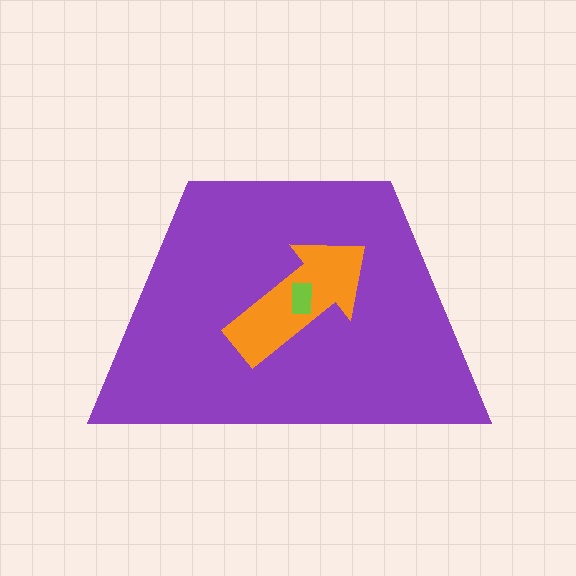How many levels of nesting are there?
3.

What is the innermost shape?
The lime rectangle.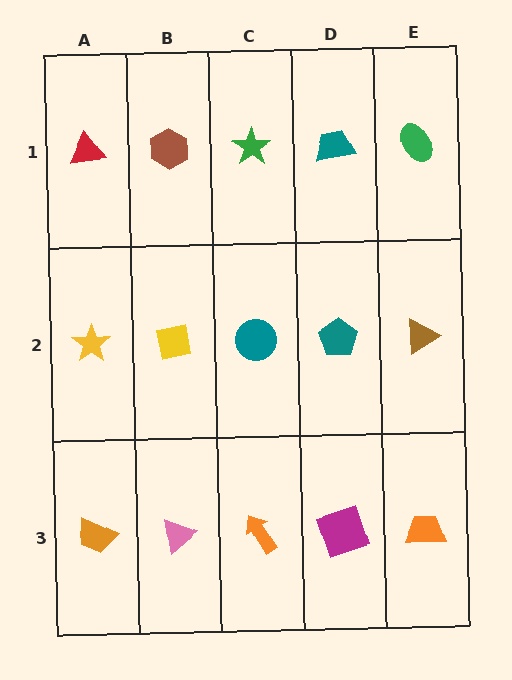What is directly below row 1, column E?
A brown triangle.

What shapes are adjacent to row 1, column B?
A yellow square (row 2, column B), a red triangle (row 1, column A), a green star (row 1, column C).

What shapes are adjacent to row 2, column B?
A brown hexagon (row 1, column B), a pink triangle (row 3, column B), a yellow star (row 2, column A), a teal circle (row 2, column C).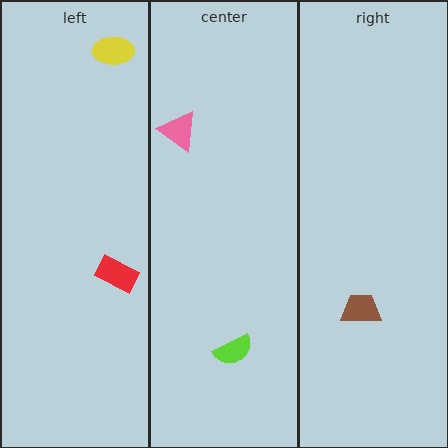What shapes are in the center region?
The pink triangle, the lime semicircle.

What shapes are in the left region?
The yellow ellipse, the red rectangle.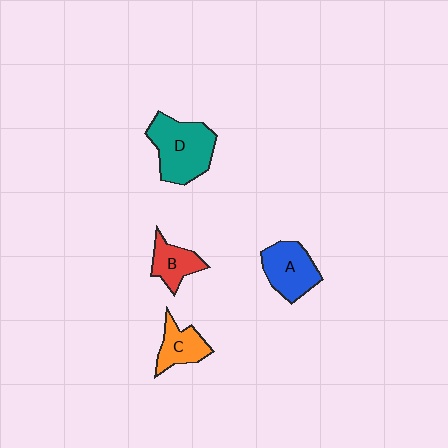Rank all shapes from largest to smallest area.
From largest to smallest: D (teal), A (blue), C (orange), B (red).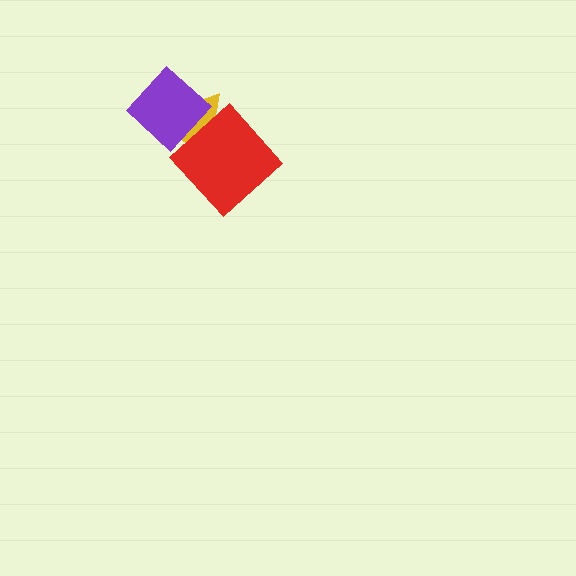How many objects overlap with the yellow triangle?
2 objects overlap with the yellow triangle.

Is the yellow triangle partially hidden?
Yes, it is partially covered by another shape.